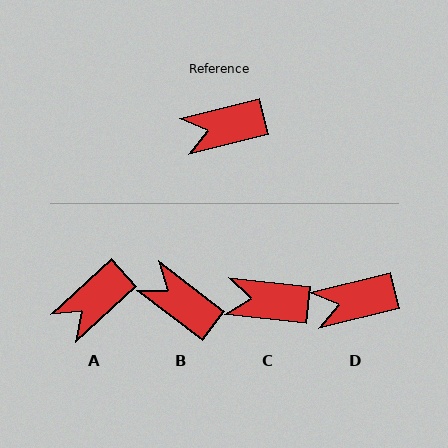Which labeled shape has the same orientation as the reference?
D.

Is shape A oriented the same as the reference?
No, it is off by about 28 degrees.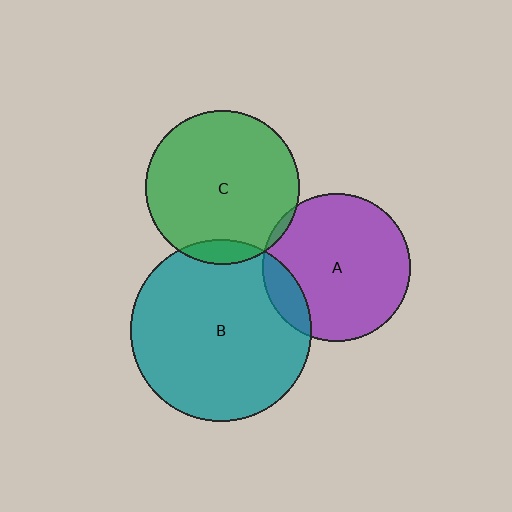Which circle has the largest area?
Circle B (teal).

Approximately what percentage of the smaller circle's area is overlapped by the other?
Approximately 5%.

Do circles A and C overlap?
Yes.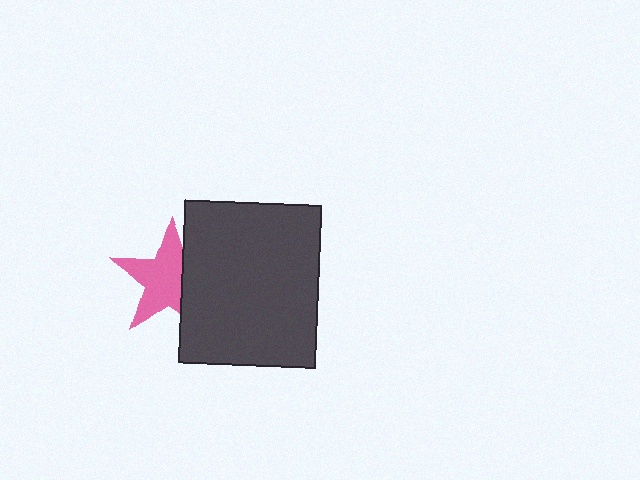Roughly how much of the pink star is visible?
Most of it is visible (roughly 69%).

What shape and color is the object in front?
The object in front is a dark gray rectangle.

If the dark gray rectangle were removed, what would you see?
You would see the complete pink star.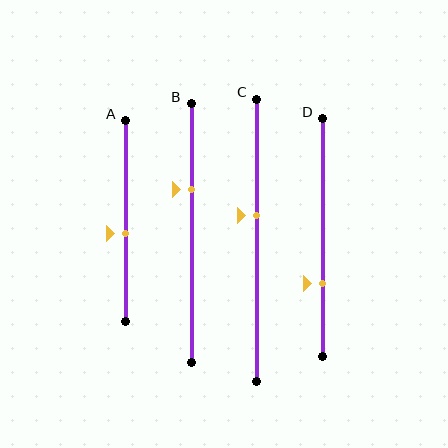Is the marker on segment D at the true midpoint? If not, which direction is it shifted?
No, the marker on segment D is shifted downward by about 19% of the segment length.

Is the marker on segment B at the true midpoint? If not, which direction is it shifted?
No, the marker on segment B is shifted upward by about 17% of the segment length.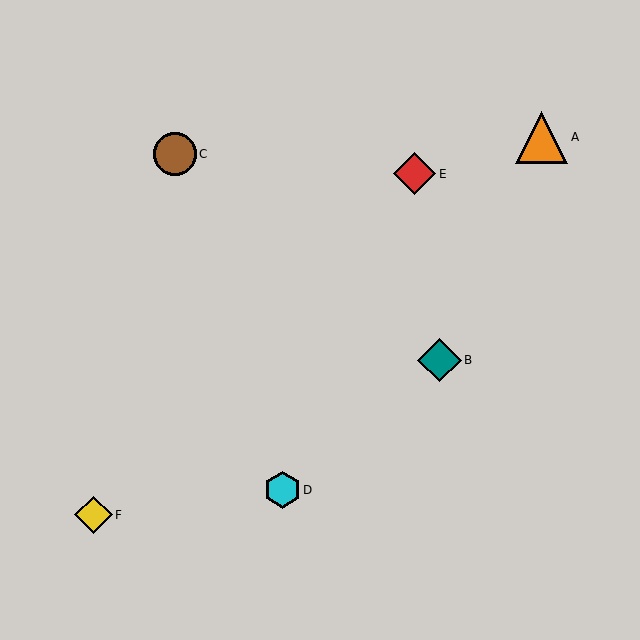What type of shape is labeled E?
Shape E is a red diamond.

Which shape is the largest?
The orange triangle (labeled A) is the largest.